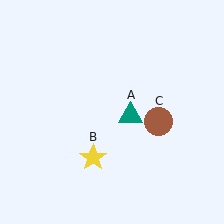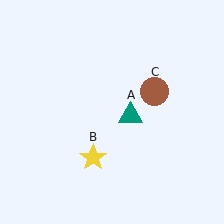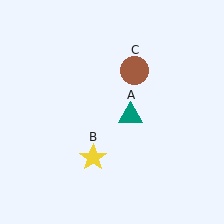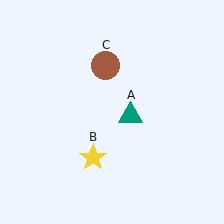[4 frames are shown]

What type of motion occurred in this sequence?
The brown circle (object C) rotated counterclockwise around the center of the scene.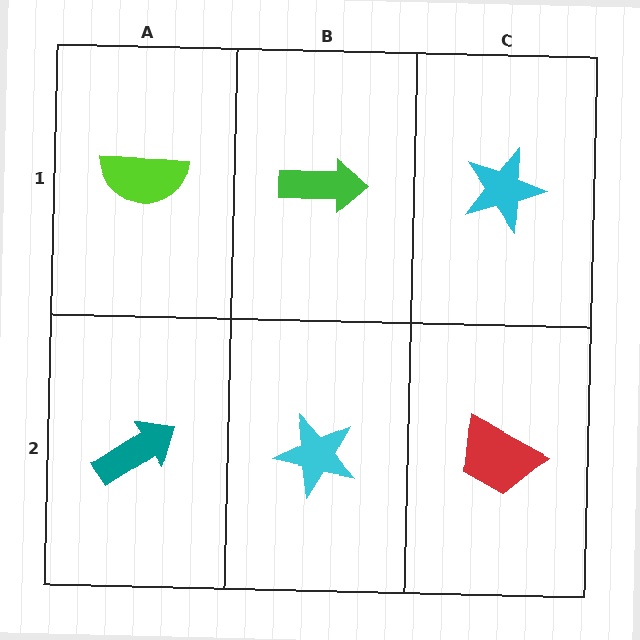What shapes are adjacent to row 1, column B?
A cyan star (row 2, column B), a lime semicircle (row 1, column A), a cyan star (row 1, column C).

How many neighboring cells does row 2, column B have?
3.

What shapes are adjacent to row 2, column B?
A green arrow (row 1, column B), a teal arrow (row 2, column A), a red trapezoid (row 2, column C).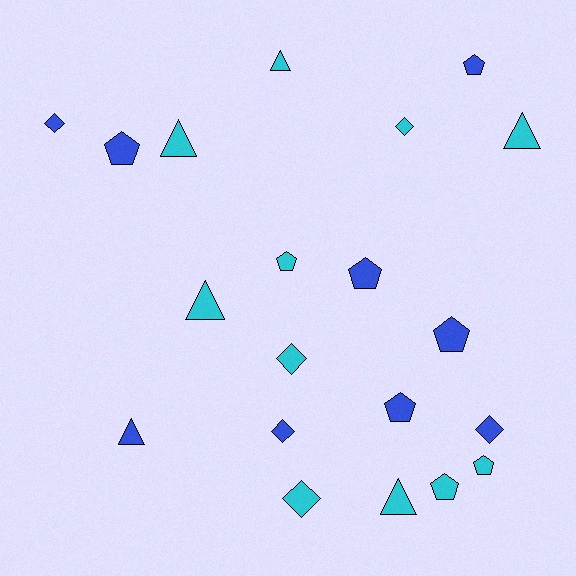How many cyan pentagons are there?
There are 3 cyan pentagons.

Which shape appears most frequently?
Pentagon, with 8 objects.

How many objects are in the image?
There are 20 objects.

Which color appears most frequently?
Cyan, with 11 objects.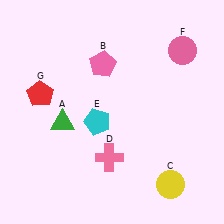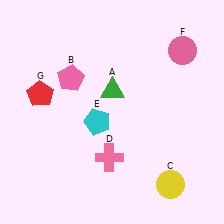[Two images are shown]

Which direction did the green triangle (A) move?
The green triangle (A) moved right.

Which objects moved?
The objects that moved are: the green triangle (A), the pink pentagon (B).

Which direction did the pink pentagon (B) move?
The pink pentagon (B) moved left.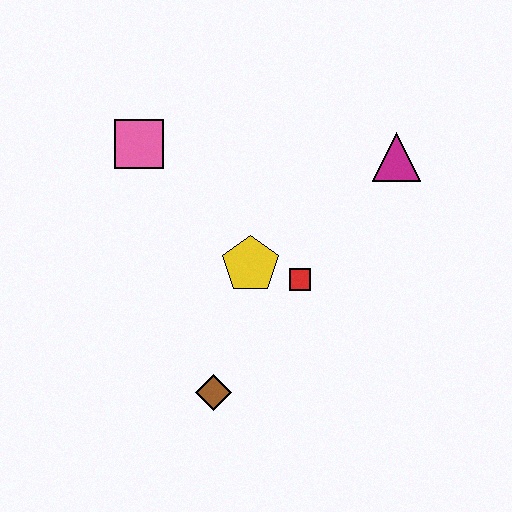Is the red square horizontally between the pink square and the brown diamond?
No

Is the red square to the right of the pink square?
Yes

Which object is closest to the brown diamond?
The yellow pentagon is closest to the brown diamond.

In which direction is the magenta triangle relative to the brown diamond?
The magenta triangle is above the brown diamond.